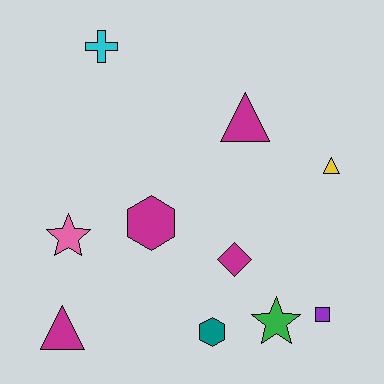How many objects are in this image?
There are 10 objects.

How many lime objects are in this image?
There are no lime objects.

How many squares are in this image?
There is 1 square.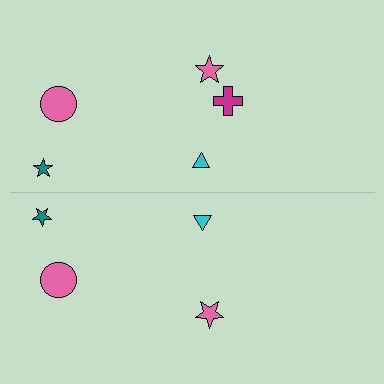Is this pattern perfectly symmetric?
No, the pattern is not perfectly symmetric. A magenta cross is missing from the bottom side.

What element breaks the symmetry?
A magenta cross is missing from the bottom side.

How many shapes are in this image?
There are 9 shapes in this image.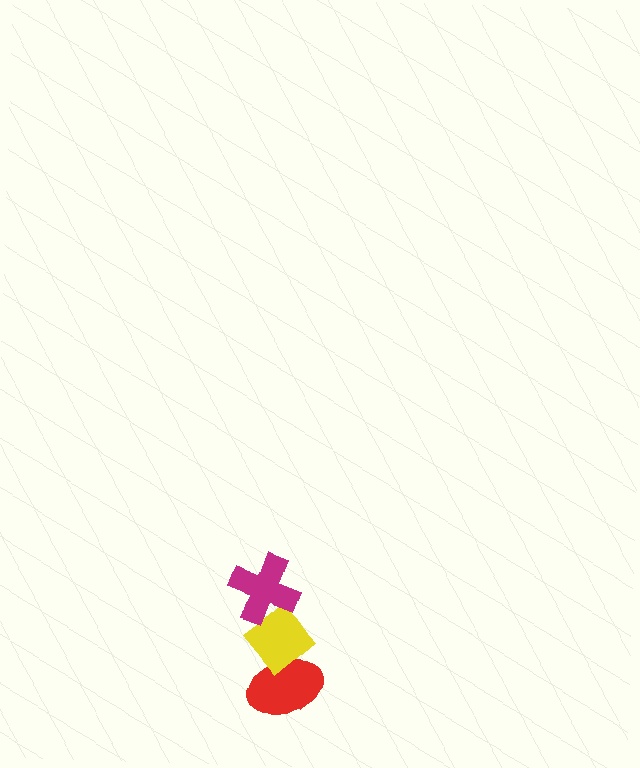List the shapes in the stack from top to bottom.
From top to bottom: the magenta cross, the yellow diamond, the red ellipse.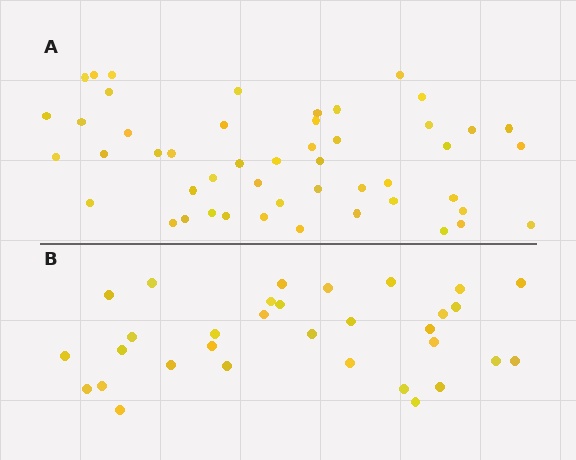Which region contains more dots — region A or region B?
Region A (the top region) has more dots.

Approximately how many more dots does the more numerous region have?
Region A has approximately 15 more dots than region B.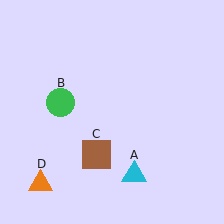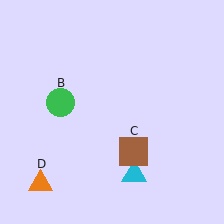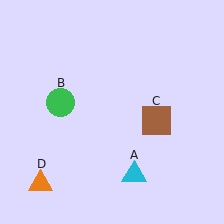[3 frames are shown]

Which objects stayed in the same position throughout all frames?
Cyan triangle (object A) and green circle (object B) and orange triangle (object D) remained stationary.